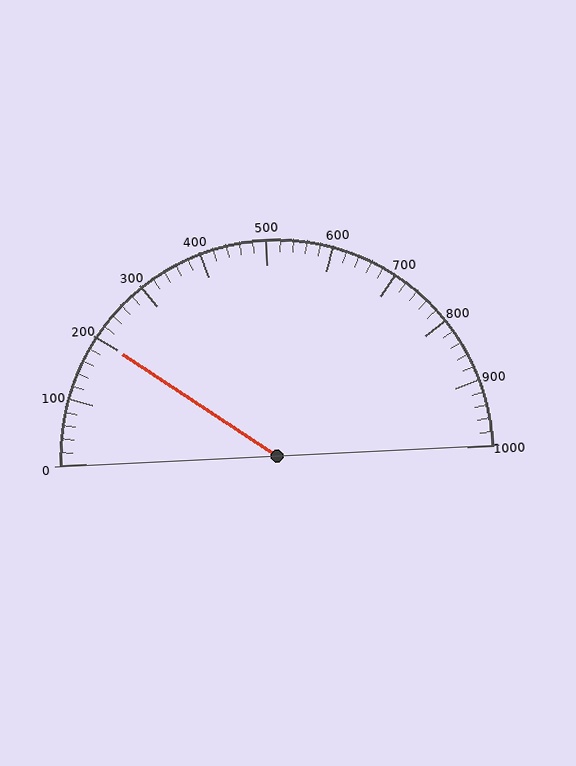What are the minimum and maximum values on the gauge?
The gauge ranges from 0 to 1000.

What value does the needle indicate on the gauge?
The needle indicates approximately 200.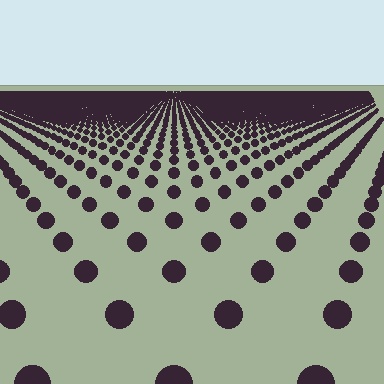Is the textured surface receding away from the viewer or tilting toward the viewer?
The surface is receding away from the viewer. Texture elements get smaller and denser toward the top.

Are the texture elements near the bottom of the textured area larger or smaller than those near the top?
Larger. Near the bottom, elements are closer to the viewer and appear at a bigger on-screen size.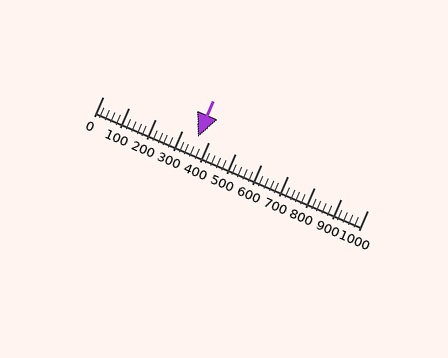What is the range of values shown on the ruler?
The ruler shows values from 0 to 1000.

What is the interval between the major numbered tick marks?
The major tick marks are spaced 100 units apart.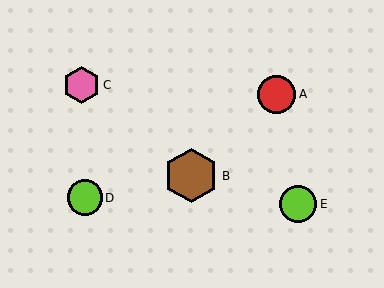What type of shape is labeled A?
Shape A is a red circle.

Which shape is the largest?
The brown hexagon (labeled B) is the largest.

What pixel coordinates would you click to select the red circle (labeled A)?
Click at (277, 94) to select the red circle A.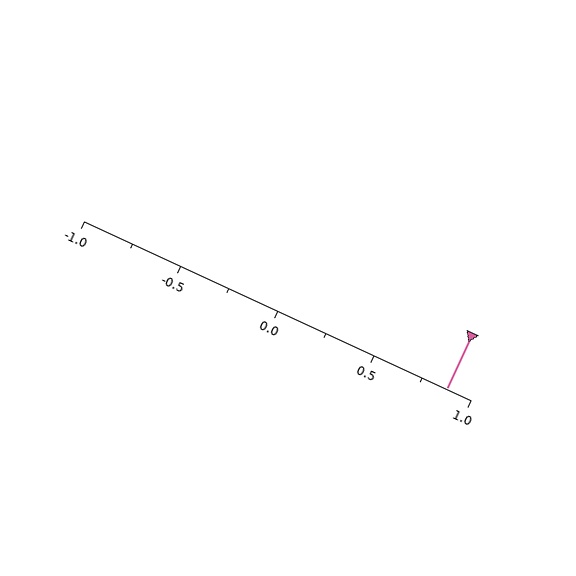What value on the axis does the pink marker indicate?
The marker indicates approximately 0.88.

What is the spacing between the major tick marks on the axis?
The major ticks are spaced 0.5 apart.